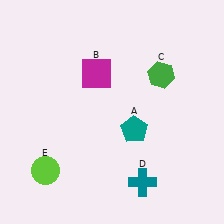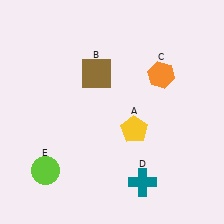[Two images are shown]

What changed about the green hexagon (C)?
In Image 1, C is green. In Image 2, it changed to orange.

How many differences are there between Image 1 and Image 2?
There are 3 differences between the two images.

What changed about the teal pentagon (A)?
In Image 1, A is teal. In Image 2, it changed to yellow.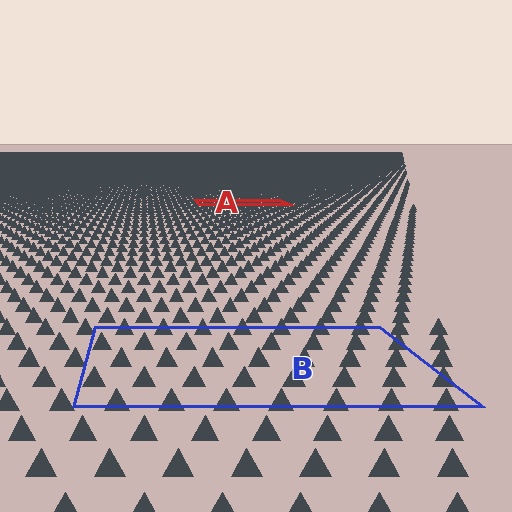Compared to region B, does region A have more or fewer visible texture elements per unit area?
Region A has more texture elements per unit area — they are packed more densely because it is farther away.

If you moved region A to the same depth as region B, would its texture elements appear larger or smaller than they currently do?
They would appear larger. At a closer depth, the same texture elements are projected at a bigger on-screen size.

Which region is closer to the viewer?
Region B is closer. The texture elements there are larger and more spread out.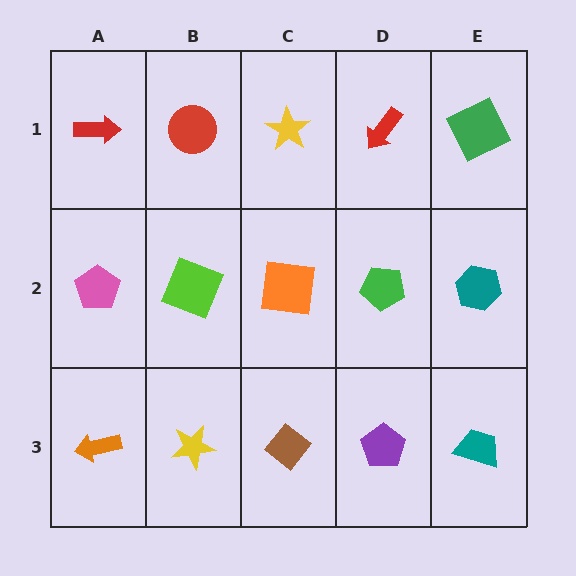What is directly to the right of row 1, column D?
A green square.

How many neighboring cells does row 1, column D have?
3.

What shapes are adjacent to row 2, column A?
A red arrow (row 1, column A), an orange arrow (row 3, column A), a lime square (row 2, column B).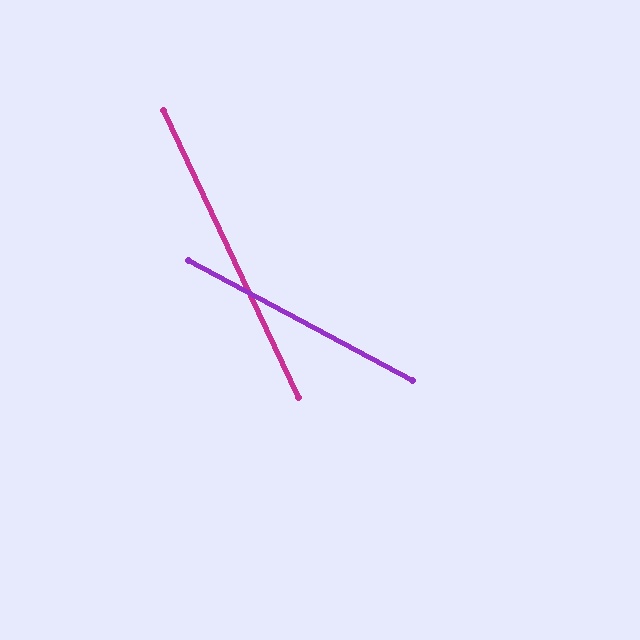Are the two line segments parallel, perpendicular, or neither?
Neither parallel nor perpendicular — they differ by about 37°.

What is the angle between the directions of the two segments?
Approximately 37 degrees.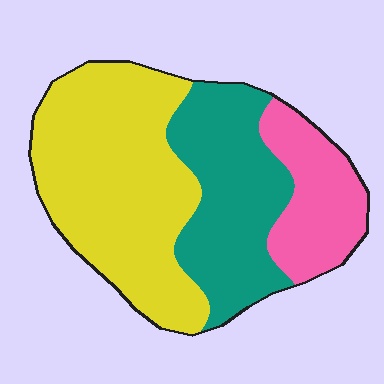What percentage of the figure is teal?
Teal covers roughly 30% of the figure.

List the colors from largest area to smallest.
From largest to smallest: yellow, teal, pink.